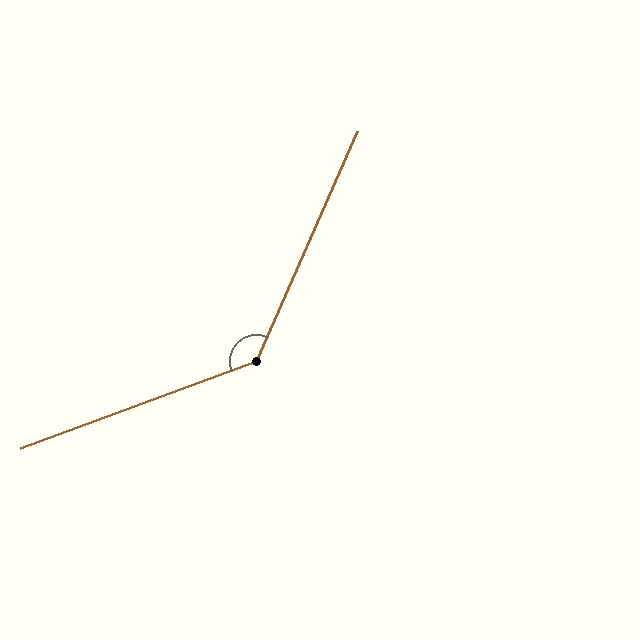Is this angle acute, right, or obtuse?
It is obtuse.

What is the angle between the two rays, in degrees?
Approximately 134 degrees.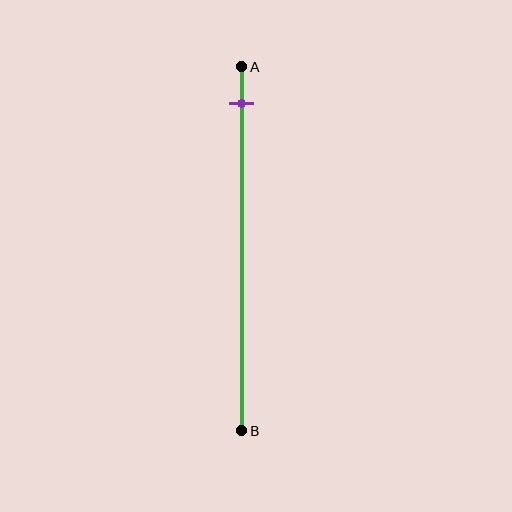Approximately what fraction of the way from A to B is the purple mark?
The purple mark is approximately 10% of the way from A to B.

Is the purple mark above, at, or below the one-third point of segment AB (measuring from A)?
The purple mark is above the one-third point of segment AB.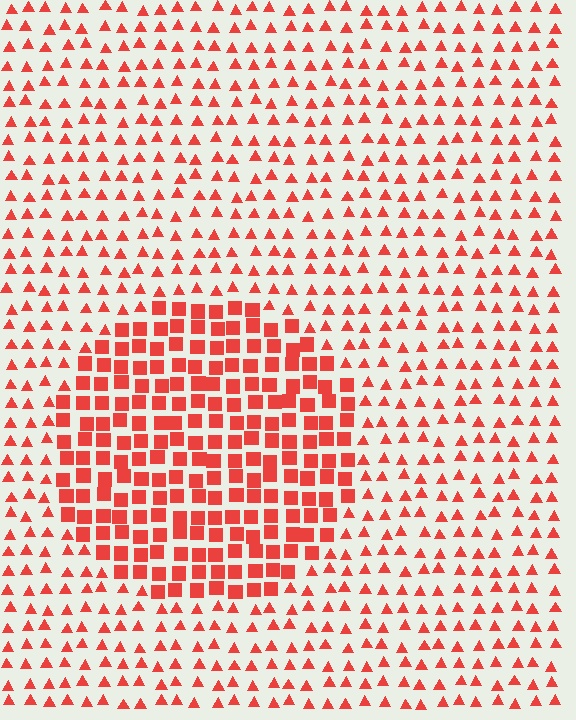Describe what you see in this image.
The image is filled with small red elements arranged in a uniform grid. A circle-shaped region contains squares, while the surrounding area contains triangles. The boundary is defined purely by the change in element shape.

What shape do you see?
I see a circle.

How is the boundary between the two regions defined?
The boundary is defined by a change in element shape: squares inside vs. triangles outside. All elements share the same color and spacing.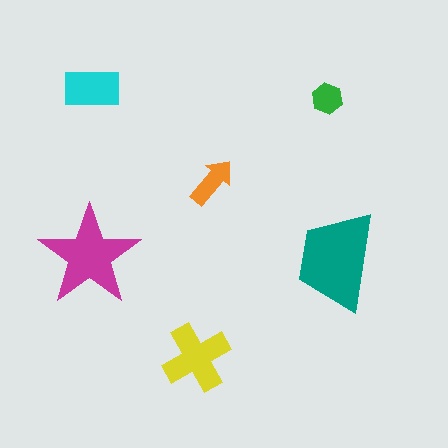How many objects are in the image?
There are 6 objects in the image.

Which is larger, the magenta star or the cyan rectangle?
The magenta star.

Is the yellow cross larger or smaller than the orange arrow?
Larger.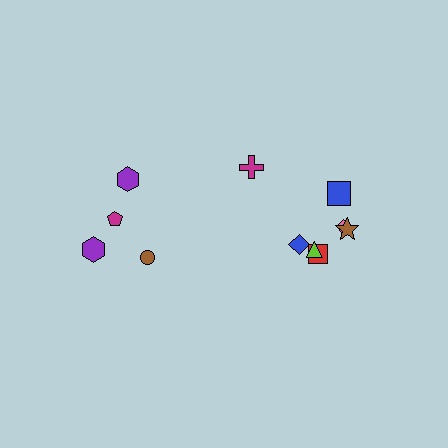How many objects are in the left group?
There are 4 objects.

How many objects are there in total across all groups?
There are 11 objects.